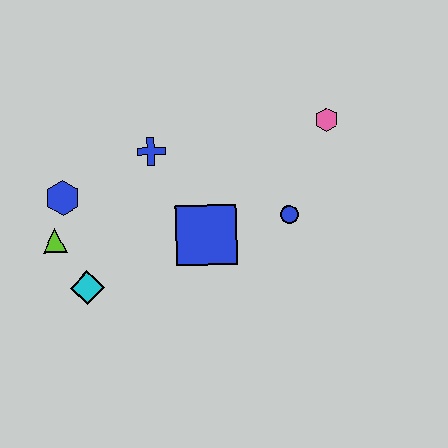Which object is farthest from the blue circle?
The lime triangle is farthest from the blue circle.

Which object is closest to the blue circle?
The blue square is closest to the blue circle.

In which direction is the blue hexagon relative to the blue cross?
The blue hexagon is to the left of the blue cross.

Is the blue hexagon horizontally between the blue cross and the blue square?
No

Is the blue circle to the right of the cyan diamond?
Yes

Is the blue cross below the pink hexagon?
Yes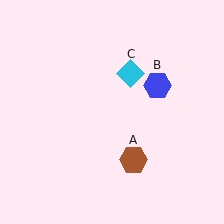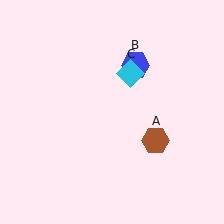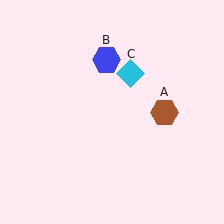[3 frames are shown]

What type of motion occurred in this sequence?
The brown hexagon (object A), blue hexagon (object B) rotated counterclockwise around the center of the scene.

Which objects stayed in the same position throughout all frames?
Cyan diamond (object C) remained stationary.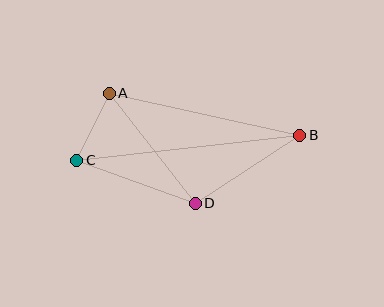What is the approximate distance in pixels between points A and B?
The distance between A and B is approximately 195 pixels.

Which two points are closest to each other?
Points A and C are closest to each other.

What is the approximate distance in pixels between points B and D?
The distance between B and D is approximately 125 pixels.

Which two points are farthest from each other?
Points B and C are farthest from each other.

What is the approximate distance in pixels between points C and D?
The distance between C and D is approximately 126 pixels.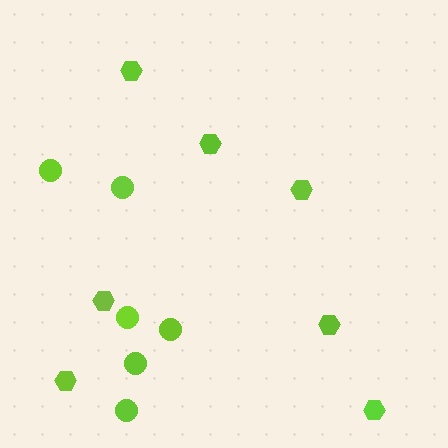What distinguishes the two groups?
There are 2 groups: one group of circles (6) and one group of hexagons (7).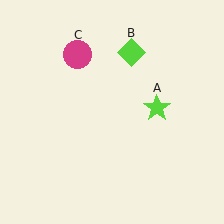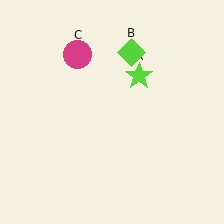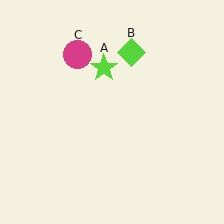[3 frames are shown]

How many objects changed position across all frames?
1 object changed position: lime star (object A).